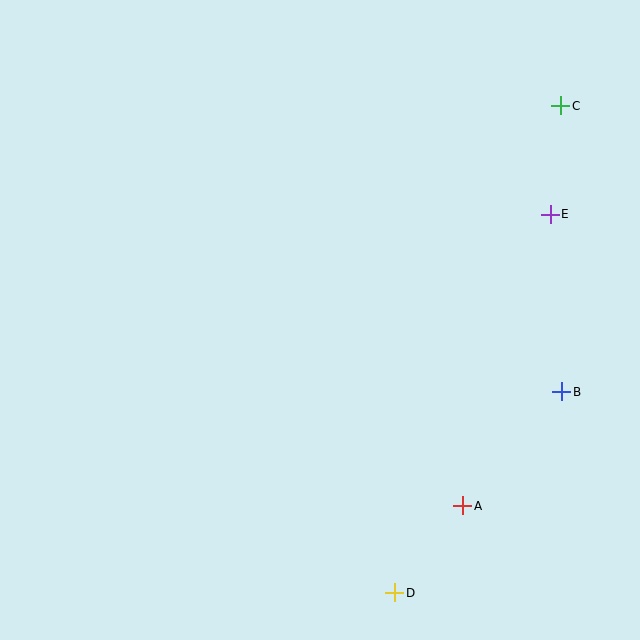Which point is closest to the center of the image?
Point A at (463, 506) is closest to the center.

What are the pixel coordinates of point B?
Point B is at (562, 392).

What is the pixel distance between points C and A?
The distance between C and A is 412 pixels.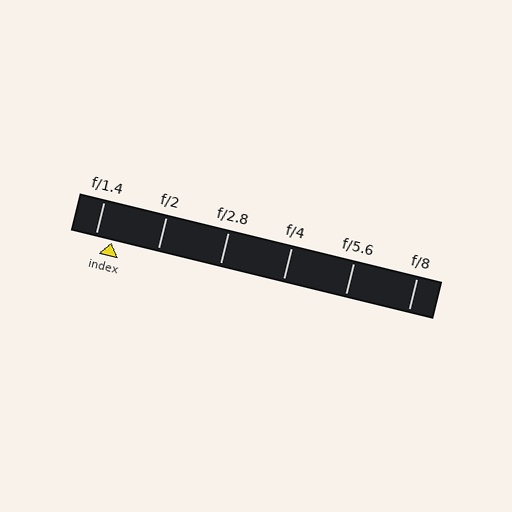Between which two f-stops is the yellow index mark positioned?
The index mark is between f/1.4 and f/2.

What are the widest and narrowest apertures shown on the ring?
The widest aperture shown is f/1.4 and the narrowest is f/8.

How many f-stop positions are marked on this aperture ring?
There are 6 f-stop positions marked.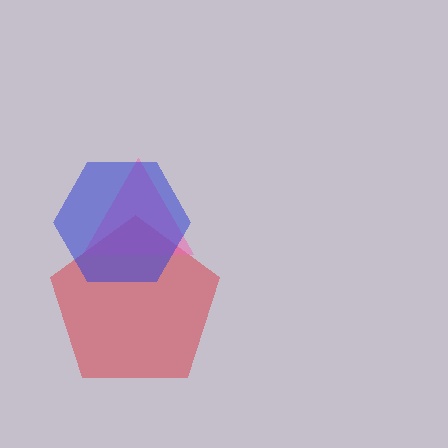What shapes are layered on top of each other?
The layered shapes are: a red pentagon, a pink triangle, a blue hexagon.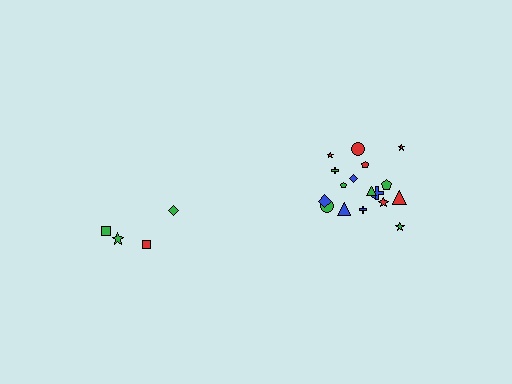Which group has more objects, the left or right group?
The right group.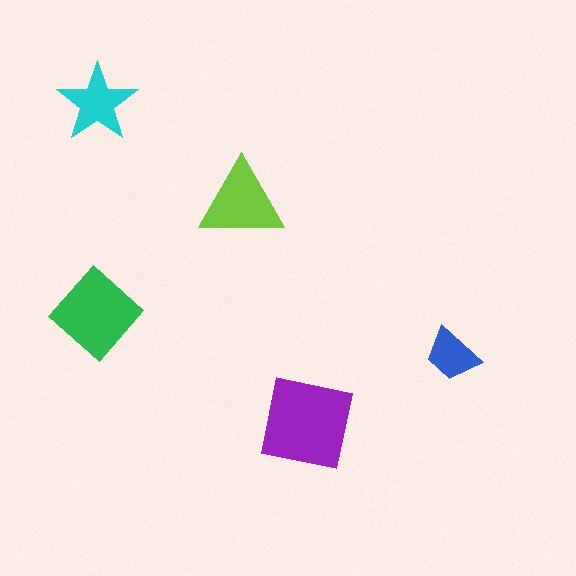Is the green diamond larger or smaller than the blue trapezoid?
Larger.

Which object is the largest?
The purple square.